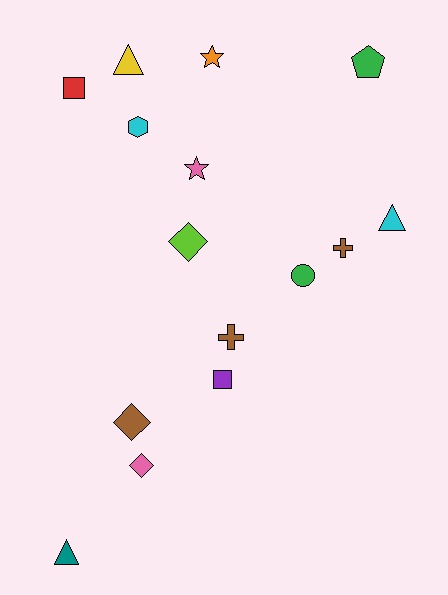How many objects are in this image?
There are 15 objects.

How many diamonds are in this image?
There are 3 diamonds.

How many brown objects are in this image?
There are 3 brown objects.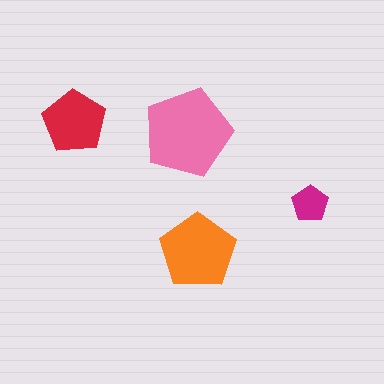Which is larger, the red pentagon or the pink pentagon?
The pink one.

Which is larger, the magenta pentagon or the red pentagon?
The red one.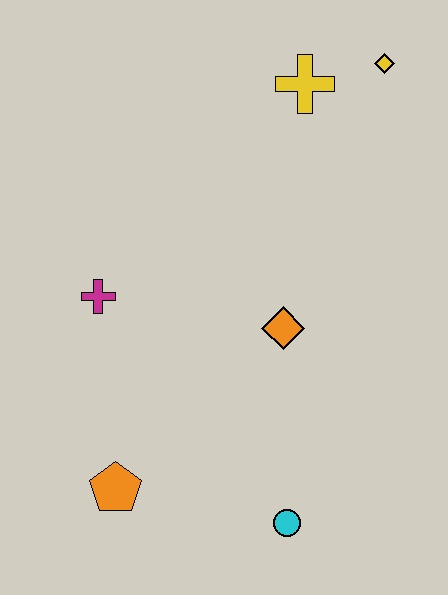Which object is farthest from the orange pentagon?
The yellow diamond is farthest from the orange pentagon.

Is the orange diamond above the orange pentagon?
Yes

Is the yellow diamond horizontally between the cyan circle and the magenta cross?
No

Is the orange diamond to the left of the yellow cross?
Yes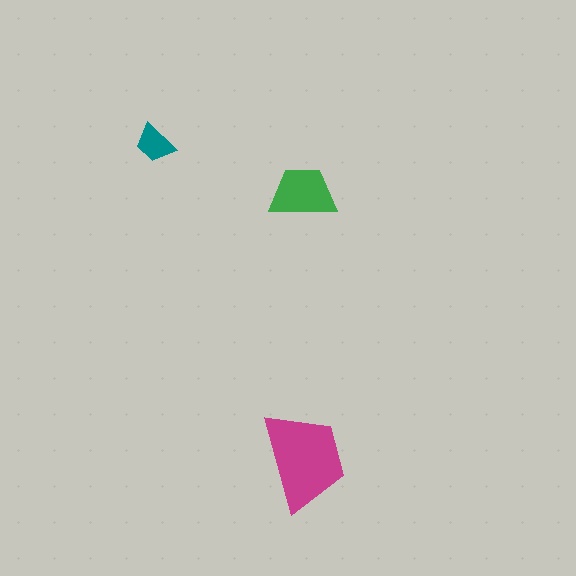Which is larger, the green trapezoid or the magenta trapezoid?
The magenta one.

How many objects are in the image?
There are 3 objects in the image.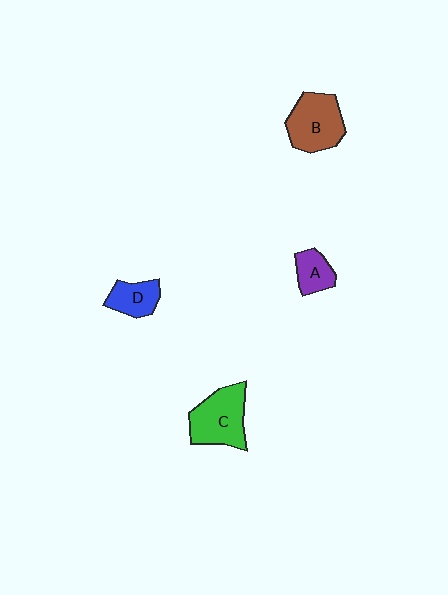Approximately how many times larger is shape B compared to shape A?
Approximately 2.0 times.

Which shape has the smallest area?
Shape A (purple).